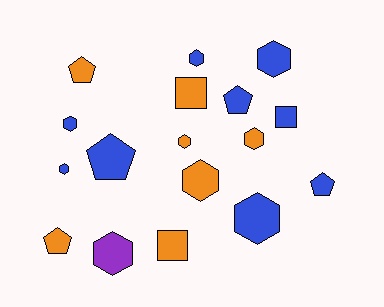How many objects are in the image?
There are 17 objects.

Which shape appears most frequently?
Hexagon, with 9 objects.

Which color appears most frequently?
Blue, with 9 objects.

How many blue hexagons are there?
There are 5 blue hexagons.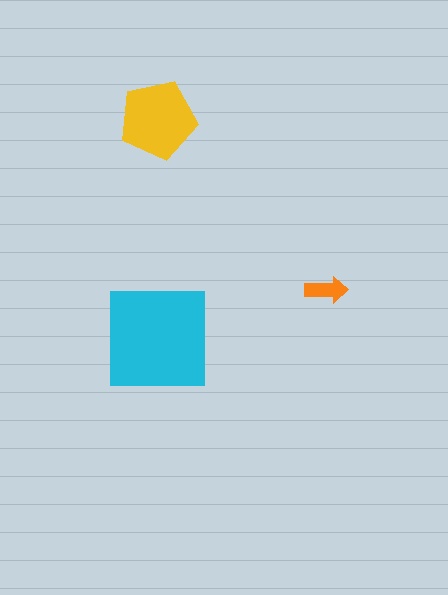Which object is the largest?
The cyan square.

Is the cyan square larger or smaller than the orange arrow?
Larger.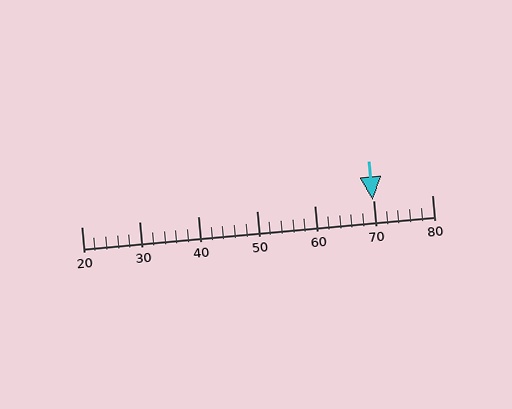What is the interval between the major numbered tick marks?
The major tick marks are spaced 10 units apart.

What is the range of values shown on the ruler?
The ruler shows values from 20 to 80.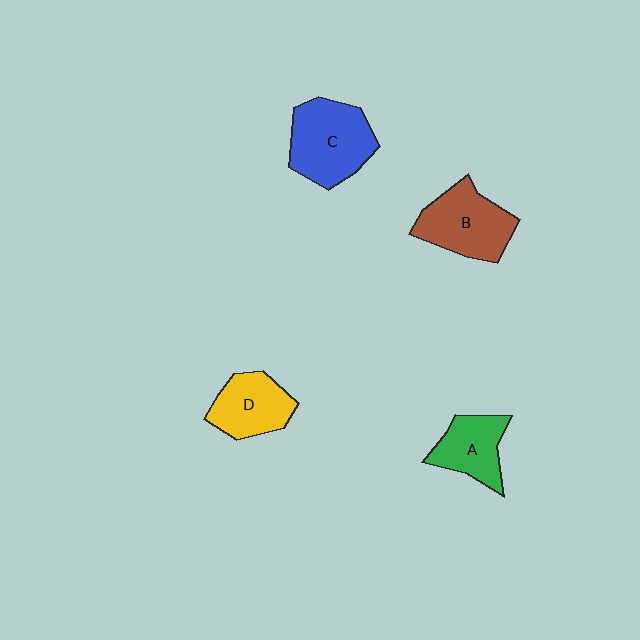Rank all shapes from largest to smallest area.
From largest to smallest: C (blue), B (brown), D (yellow), A (green).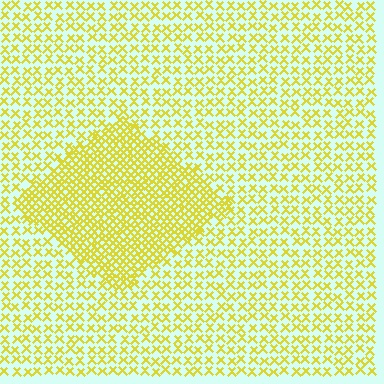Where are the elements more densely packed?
The elements are more densely packed inside the diamond boundary.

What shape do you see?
I see a diamond.